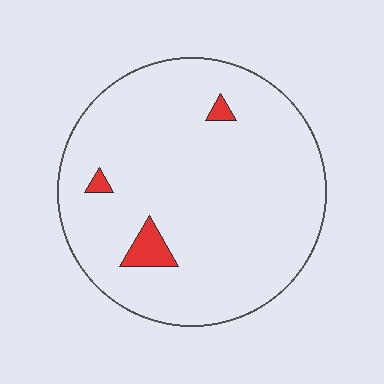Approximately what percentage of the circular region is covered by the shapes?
Approximately 5%.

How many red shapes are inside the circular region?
3.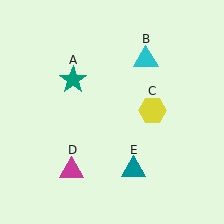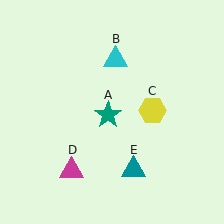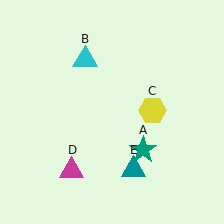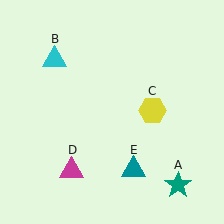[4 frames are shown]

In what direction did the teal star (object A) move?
The teal star (object A) moved down and to the right.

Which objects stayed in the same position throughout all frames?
Yellow hexagon (object C) and magenta triangle (object D) and teal triangle (object E) remained stationary.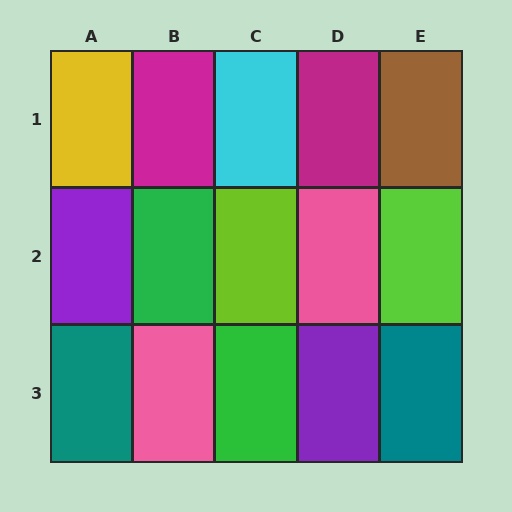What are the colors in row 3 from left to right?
Teal, pink, green, purple, teal.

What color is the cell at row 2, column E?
Lime.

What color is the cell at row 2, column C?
Lime.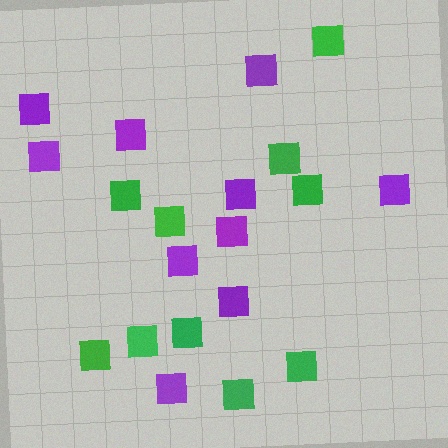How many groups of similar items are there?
There are 2 groups: one group of purple squares (10) and one group of green squares (10).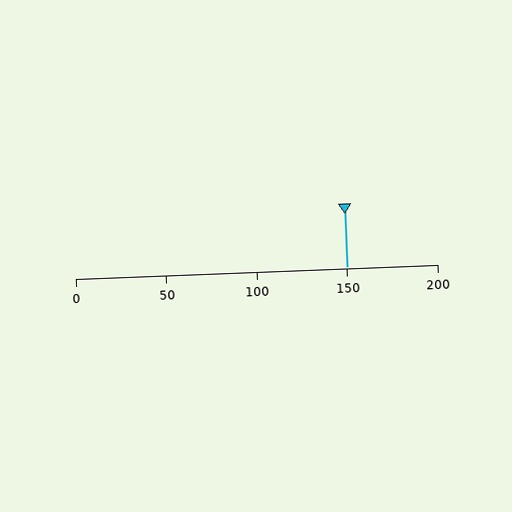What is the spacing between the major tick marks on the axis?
The major ticks are spaced 50 apart.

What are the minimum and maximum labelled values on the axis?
The axis runs from 0 to 200.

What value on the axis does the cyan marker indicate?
The marker indicates approximately 150.